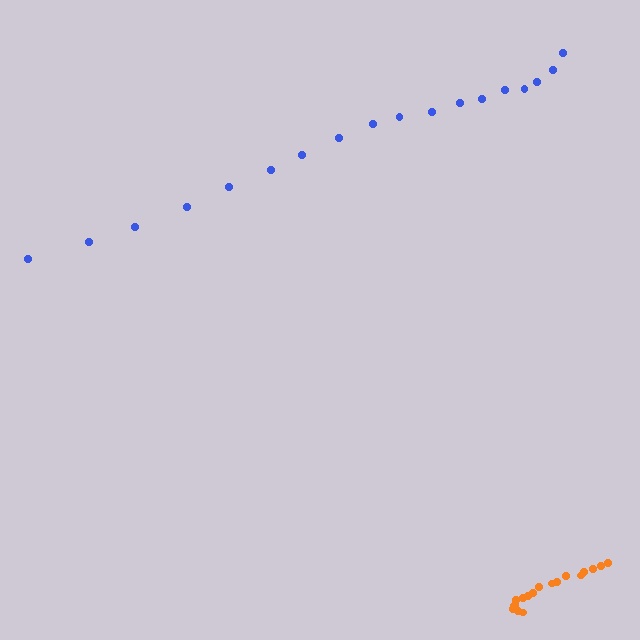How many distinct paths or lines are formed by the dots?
There are 2 distinct paths.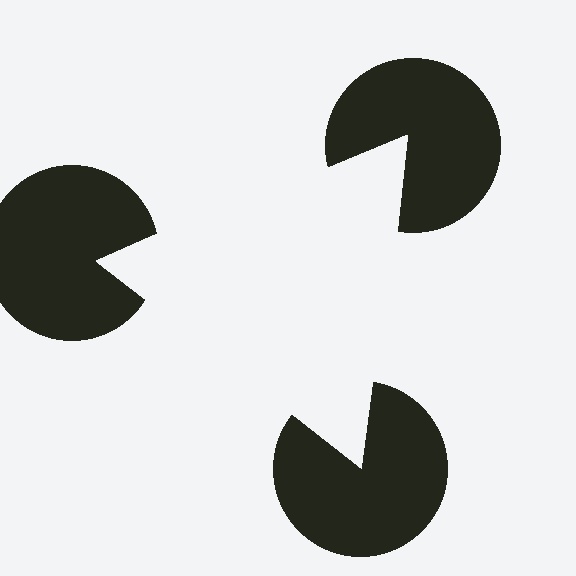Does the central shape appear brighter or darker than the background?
It typically appears slightly brighter than the background, even though no actual brightness change is drawn.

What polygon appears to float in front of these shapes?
An illusory triangle — its edges are inferred from the aligned wedge cuts in the pac-man discs, not physically drawn.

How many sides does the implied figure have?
3 sides.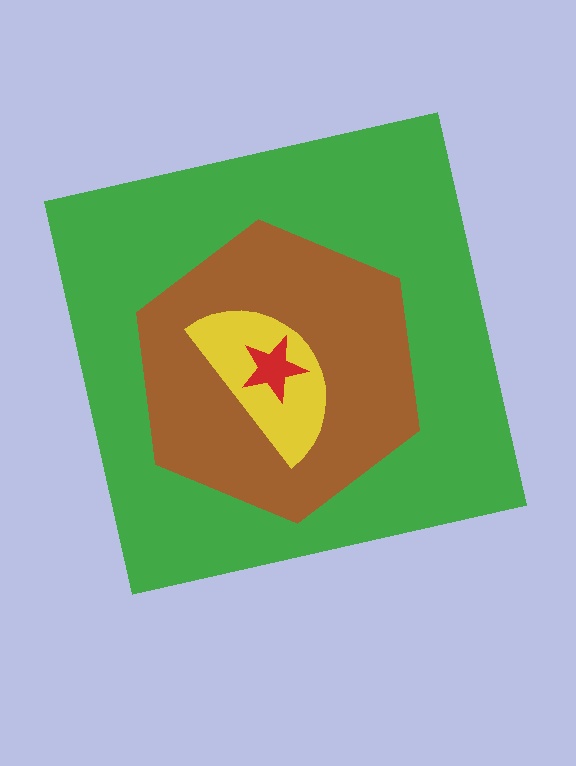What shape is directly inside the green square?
The brown hexagon.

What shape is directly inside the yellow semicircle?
The red star.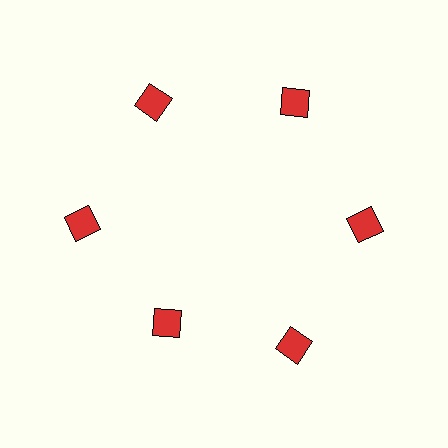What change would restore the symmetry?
The symmetry would be restored by moving it outward, back onto the ring so that all 6 squares sit at equal angles and equal distance from the center.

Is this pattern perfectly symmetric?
No. The 6 red squares are arranged in a ring, but one element near the 7 o'clock position is pulled inward toward the center, breaking the 6-fold rotational symmetry.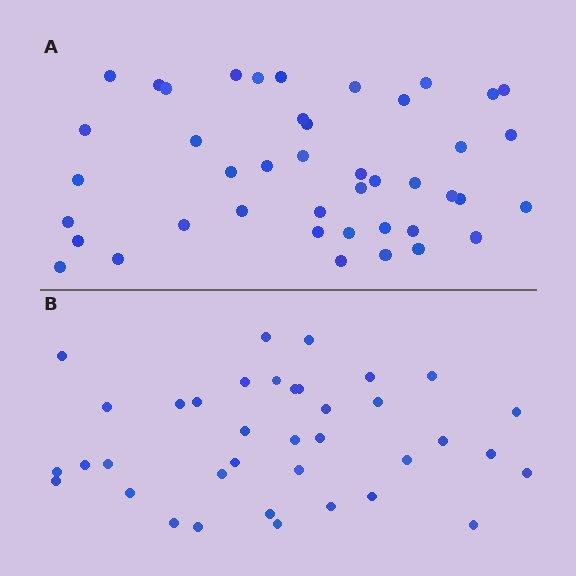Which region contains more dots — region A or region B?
Region A (the top region) has more dots.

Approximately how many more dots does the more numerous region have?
Region A has about 6 more dots than region B.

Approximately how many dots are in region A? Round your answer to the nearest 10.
About 40 dots. (The exact count is 43, which rounds to 40.)